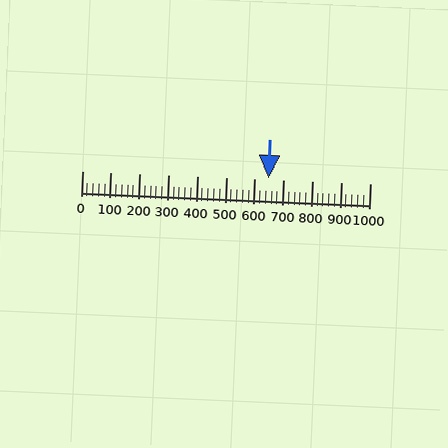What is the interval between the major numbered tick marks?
The major tick marks are spaced 100 units apart.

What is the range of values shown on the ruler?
The ruler shows values from 0 to 1000.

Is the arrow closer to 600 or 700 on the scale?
The arrow is closer to 600.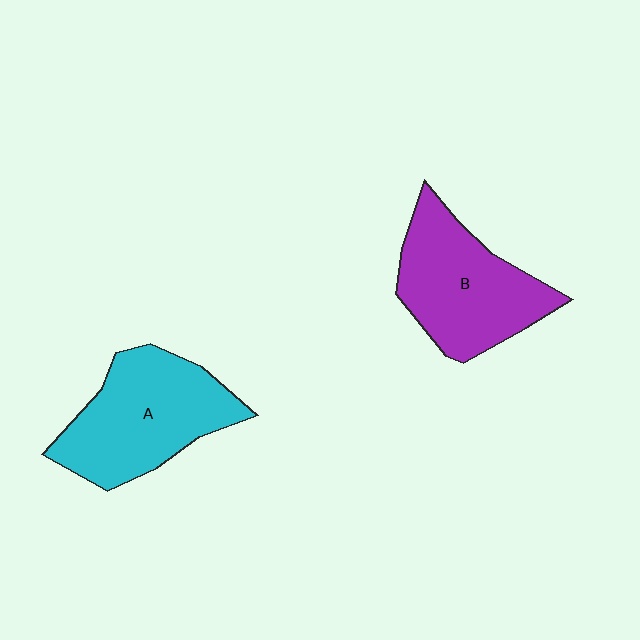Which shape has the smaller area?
Shape B (purple).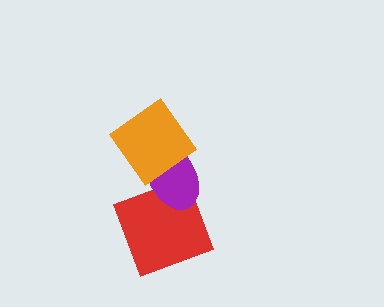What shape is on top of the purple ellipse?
The orange diamond is on top of the purple ellipse.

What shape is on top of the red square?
The purple ellipse is on top of the red square.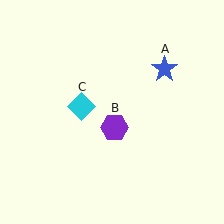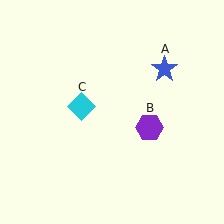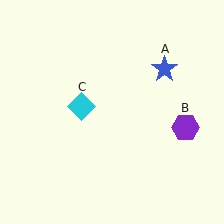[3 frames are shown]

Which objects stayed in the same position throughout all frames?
Blue star (object A) and cyan diamond (object C) remained stationary.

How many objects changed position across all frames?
1 object changed position: purple hexagon (object B).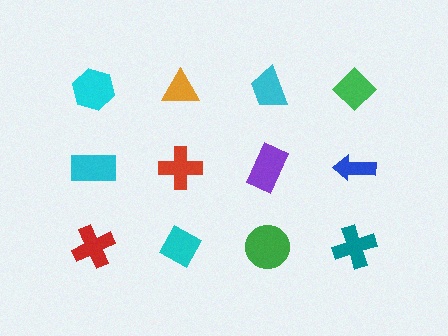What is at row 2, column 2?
A red cross.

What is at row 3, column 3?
A green circle.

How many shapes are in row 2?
4 shapes.